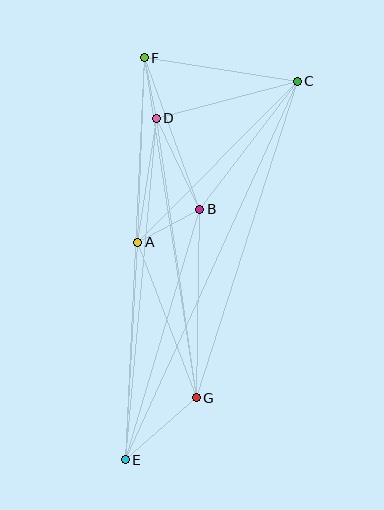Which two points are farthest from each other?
Points C and E are farthest from each other.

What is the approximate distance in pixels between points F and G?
The distance between F and G is approximately 344 pixels.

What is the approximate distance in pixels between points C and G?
The distance between C and G is approximately 332 pixels.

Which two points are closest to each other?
Points D and F are closest to each other.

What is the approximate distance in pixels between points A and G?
The distance between A and G is approximately 166 pixels.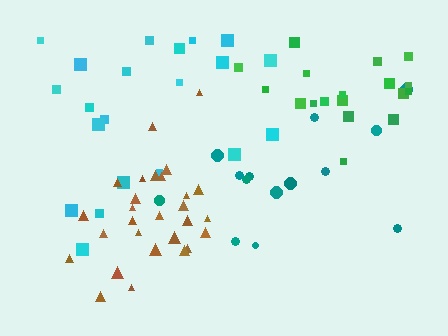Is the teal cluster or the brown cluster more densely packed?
Brown.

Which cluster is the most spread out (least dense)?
Cyan.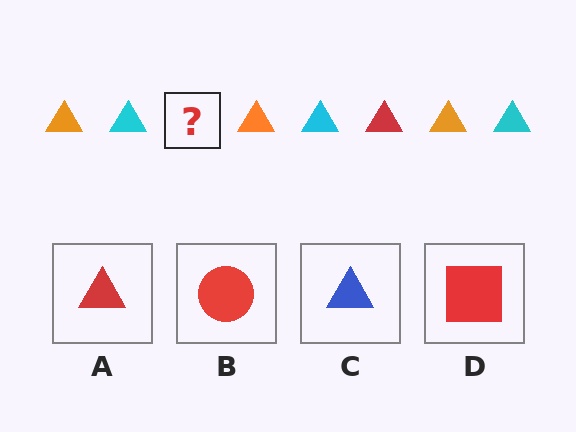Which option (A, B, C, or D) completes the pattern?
A.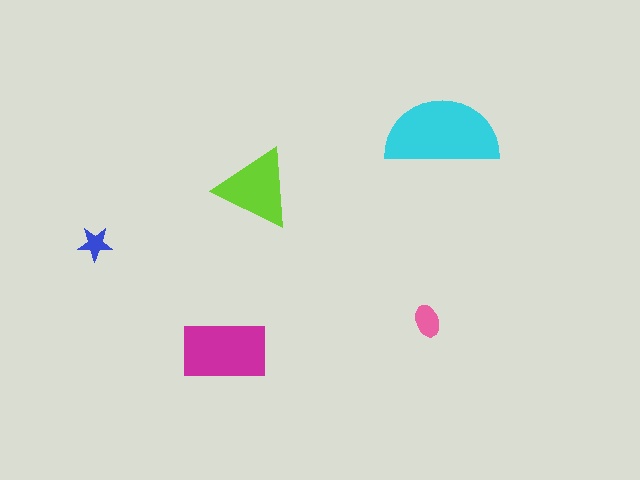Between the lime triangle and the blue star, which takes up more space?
The lime triangle.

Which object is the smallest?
The blue star.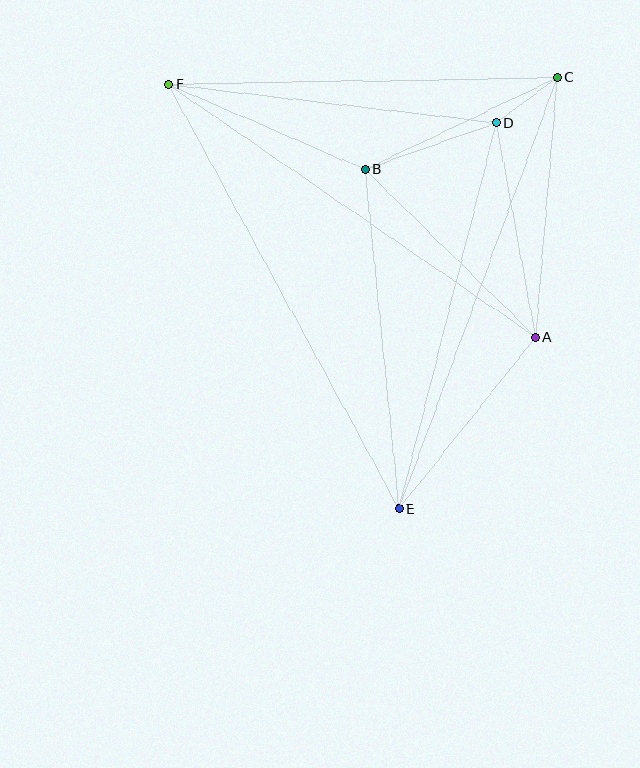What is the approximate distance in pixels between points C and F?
The distance between C and F is approximately 388 pixels.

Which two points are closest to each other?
Points C and D are closest to each other.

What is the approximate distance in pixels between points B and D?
The distance between B and D is approximately 139 pixels.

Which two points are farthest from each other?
Points E and F are farthest from each other.